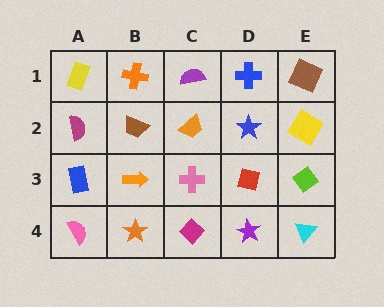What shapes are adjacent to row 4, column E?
A lime diamond (row 3, column E), a purple star (row 4, column D).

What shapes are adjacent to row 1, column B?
A brown trapezoid (row 2, column B), a yellow rectangle (row 1, column A), a purple semicircle (row 1, column C).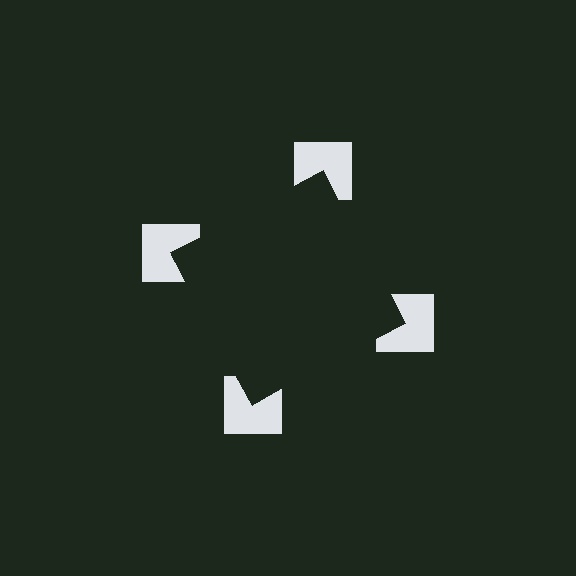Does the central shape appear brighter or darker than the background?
It typically appears slightly darker than the background, even though no actual brightness change is drawn.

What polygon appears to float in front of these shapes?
An illusory square — its edges are inferred from the aligned wedge cuts in the notched squares, not physically drawn.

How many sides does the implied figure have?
4 sides.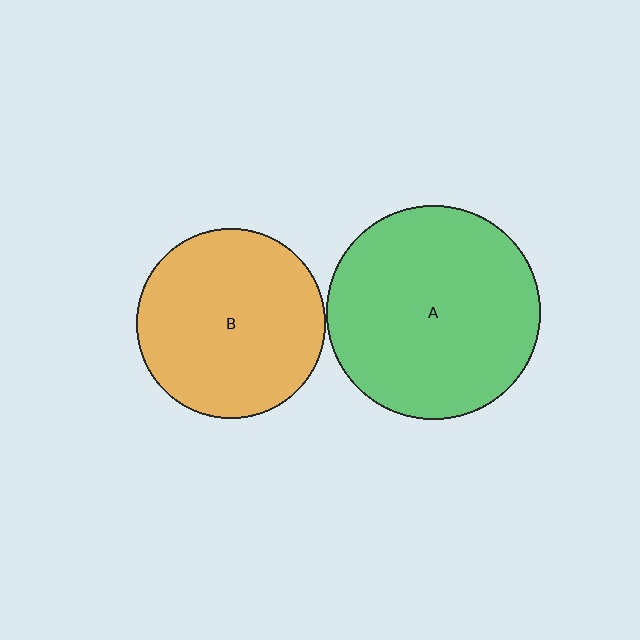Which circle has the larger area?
Circle A (green).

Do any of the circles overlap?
No, none of the circles overlap.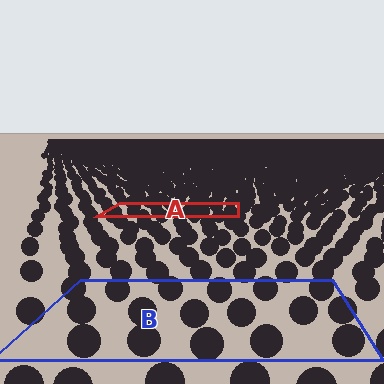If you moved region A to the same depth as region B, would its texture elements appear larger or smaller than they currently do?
They would appear larger. At a closer depth, the same texture elements are projected at a bigger on-screen size.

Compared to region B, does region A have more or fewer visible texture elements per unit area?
Region A has more texture elements per unit area — they are packed more densely because it is farther away.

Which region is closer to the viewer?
Region B is closer. The texture elements there are larger and more spread out.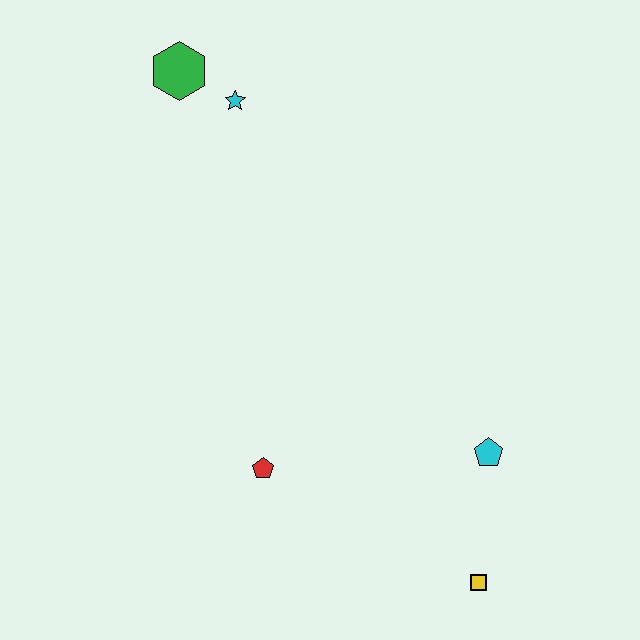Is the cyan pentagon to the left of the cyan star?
No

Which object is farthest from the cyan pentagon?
The green hexagon is farthest from the cyan pentagon.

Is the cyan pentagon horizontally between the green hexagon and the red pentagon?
No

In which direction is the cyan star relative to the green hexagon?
The cyan star is to the right of the green hexagon.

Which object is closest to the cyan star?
The green hexagon is closest to the cyan star.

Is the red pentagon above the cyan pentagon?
No